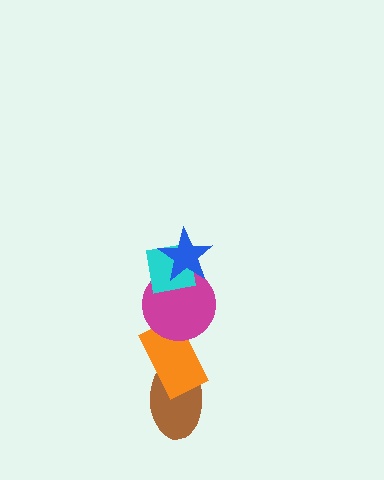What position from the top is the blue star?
The blue star is 1st from the top.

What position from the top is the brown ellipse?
The brown ellipse is 5th from the top.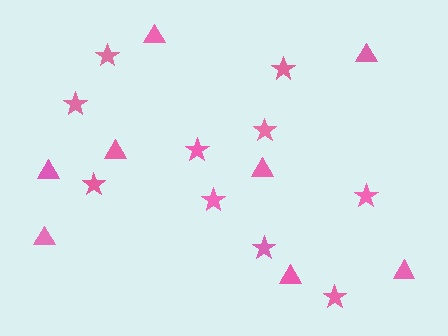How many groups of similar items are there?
There are 2 groups: one group of stars (10) and one group of triangles (8).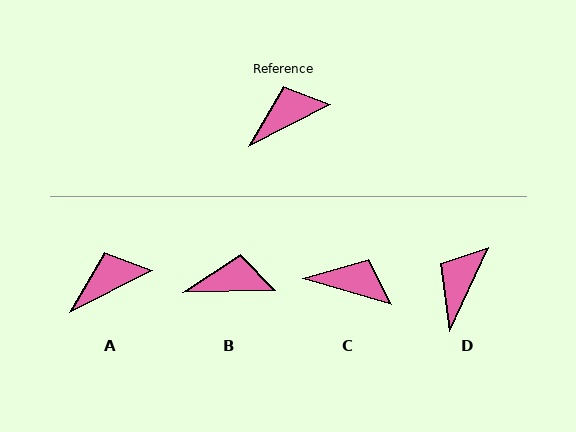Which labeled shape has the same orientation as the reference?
A.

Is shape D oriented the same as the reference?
No, it is off by about 38 degrees.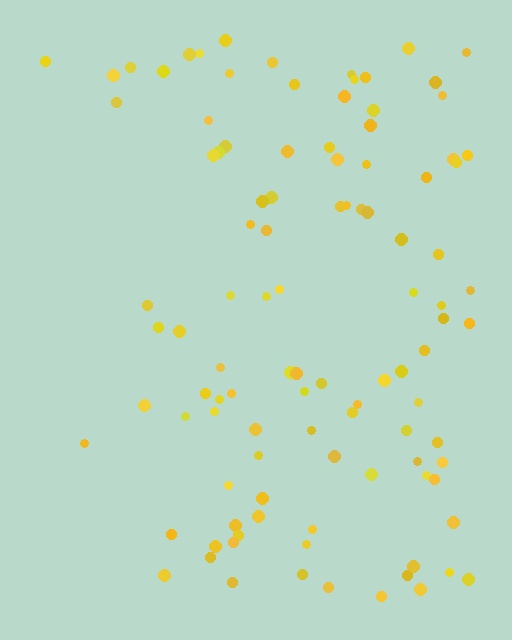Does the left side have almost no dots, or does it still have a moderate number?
Still a moderate number, just noticeably fewer than the right.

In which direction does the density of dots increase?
From left to right, with the right side densest.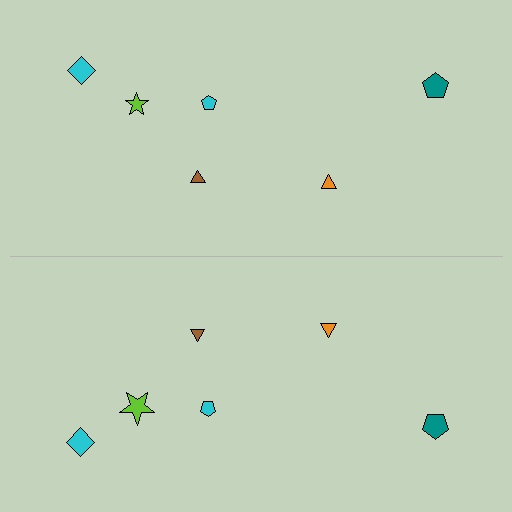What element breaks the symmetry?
The lime star on the bottom side has a different size than its mirror counterpart.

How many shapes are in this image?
There are 12 shapes in this image.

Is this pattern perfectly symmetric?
No, the pattern is not perfectly symmetric. The lime star on the bottom side has a different size than its mirror counterpart.